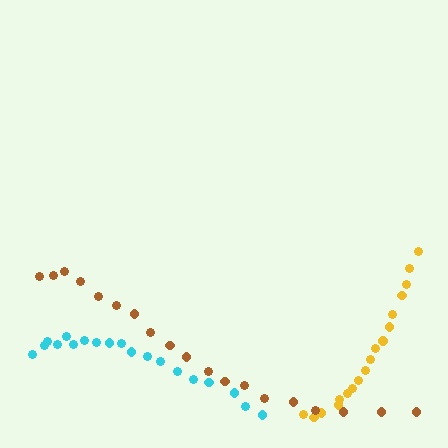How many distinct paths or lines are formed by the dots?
There are 3 distinct paths.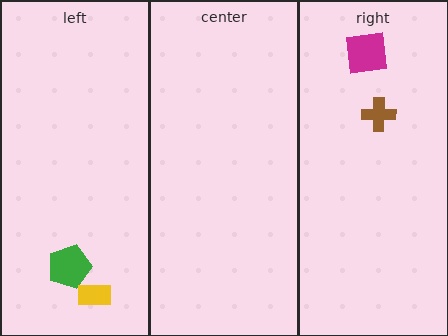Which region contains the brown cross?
The right region.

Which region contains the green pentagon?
The left region.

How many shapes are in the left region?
2.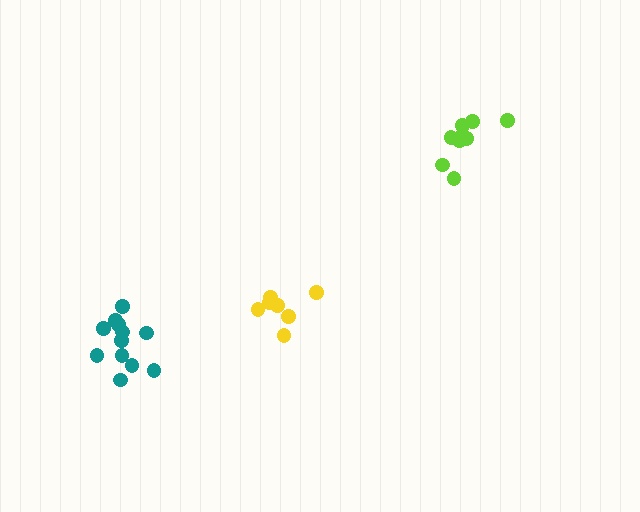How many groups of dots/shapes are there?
There are 3 groups.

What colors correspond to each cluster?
The clusters are colored: teal, lime, yellow.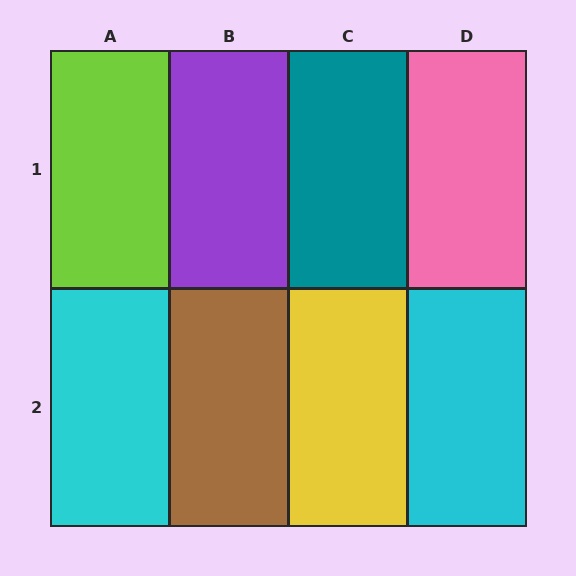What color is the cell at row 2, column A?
Cyan.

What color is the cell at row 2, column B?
Brown.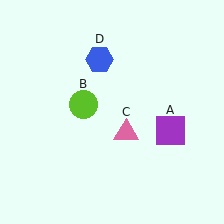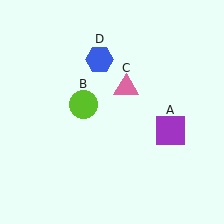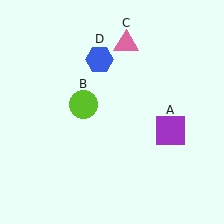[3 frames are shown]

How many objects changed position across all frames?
1 object changed position: pink triangle (object C).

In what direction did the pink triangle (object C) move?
The pink triangle (object C) moved up.